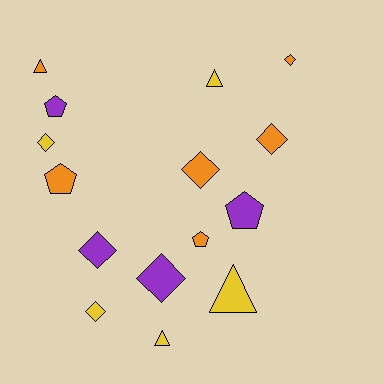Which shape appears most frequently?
Diamond, with 7 objects.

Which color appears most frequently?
Orange, with 6 objects.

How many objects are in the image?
There are 15 objects.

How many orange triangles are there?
There is 1 orange triangle.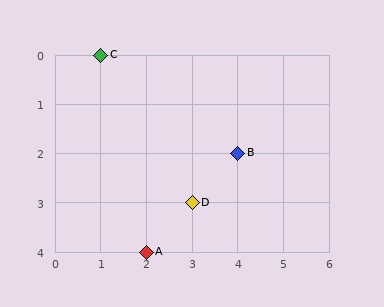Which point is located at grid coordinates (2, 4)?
Point A is at (2, 4).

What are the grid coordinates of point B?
Point B is at grid coordinates (4, 2).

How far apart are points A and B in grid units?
Points A and B are 2 columns and 2 rows apart (about 2.8 grid units diagonally).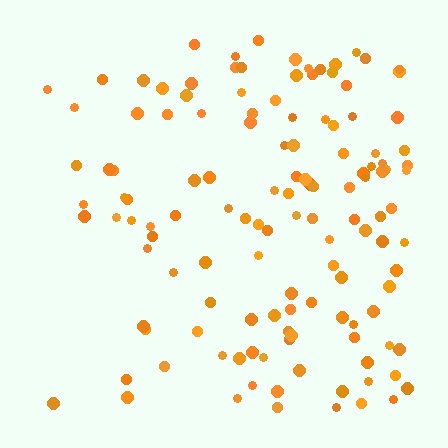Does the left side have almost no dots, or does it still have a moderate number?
Still a moderate number, just noticeably fewer than the right.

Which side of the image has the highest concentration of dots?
The right.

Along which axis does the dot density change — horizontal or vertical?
Horizontal.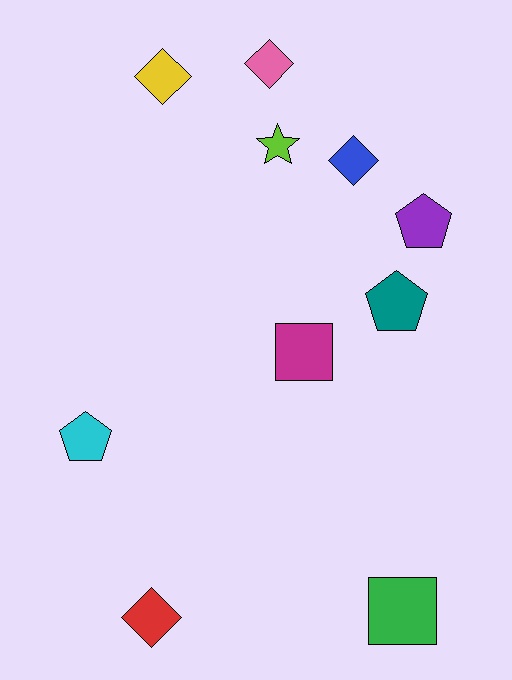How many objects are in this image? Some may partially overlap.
There are 10 objects.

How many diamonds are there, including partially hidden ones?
There are 4 diamonds.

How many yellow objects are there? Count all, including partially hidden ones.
There is 1 yellow object.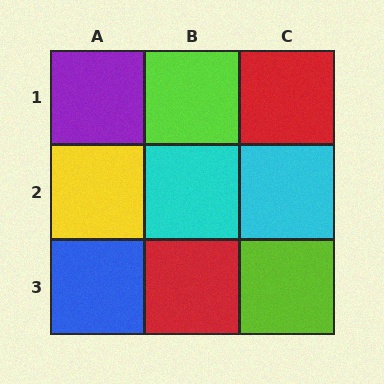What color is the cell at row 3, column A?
Blue.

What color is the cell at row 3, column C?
Lime.